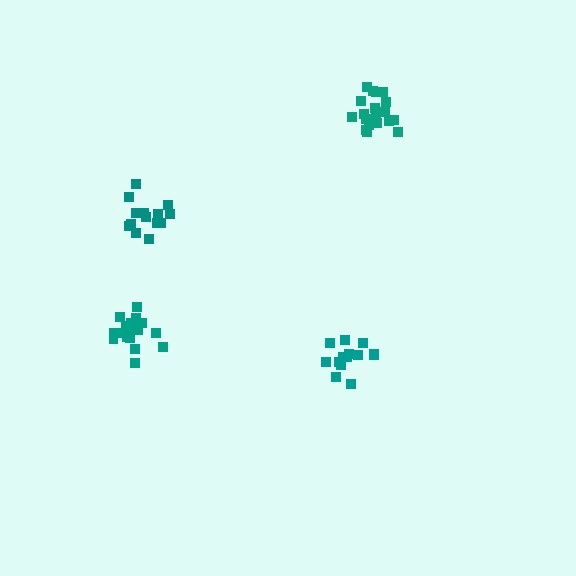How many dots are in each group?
Group 1: 20 dots, Group 2: 14 dots, Group 3: 14 dots, Group 4: 19 dots (67 total).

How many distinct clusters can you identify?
There are 4 distinct clusters.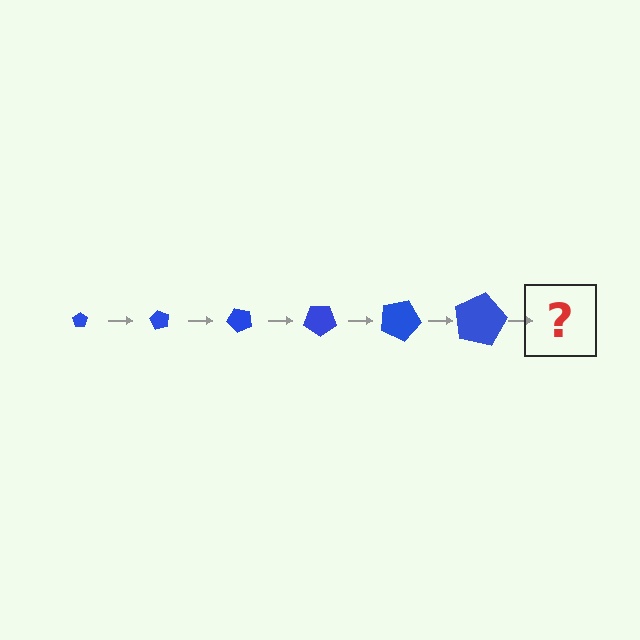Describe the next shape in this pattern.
It should be a pentagon, larger than the previous one and rotated 360 degrees from the start.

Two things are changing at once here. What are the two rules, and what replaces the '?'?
The two rules are that the pentagon grows larger each step and it rotates 60 degrees each step. The '?' should be a pentagon, larger than the previous one and rotated 360 degrees from the start.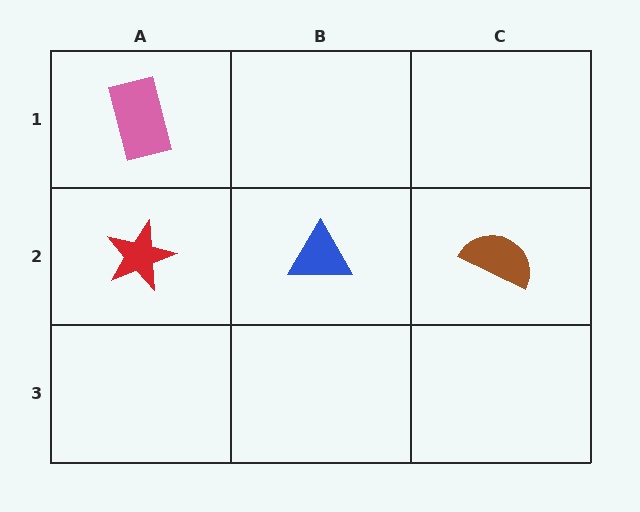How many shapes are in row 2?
3 shapes.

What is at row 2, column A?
A red star.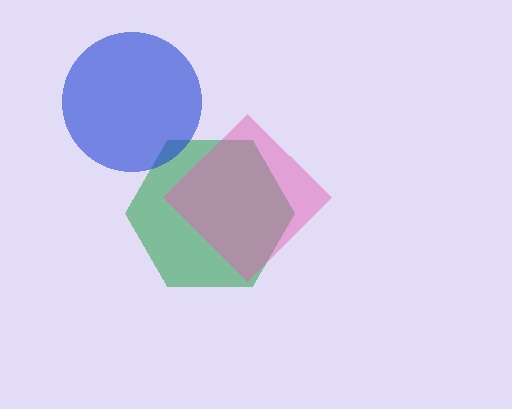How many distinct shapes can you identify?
There are 3 distinct shapes: a green hexagon, a blue circle, a pink diamond.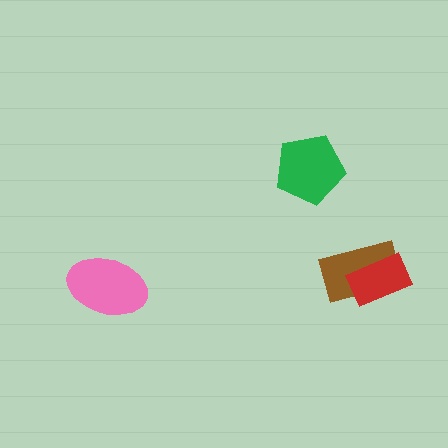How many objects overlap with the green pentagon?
0 objects overlap with the green pentagon.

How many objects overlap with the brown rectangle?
1 object overlaps with the brown rectangle.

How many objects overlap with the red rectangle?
1 object overlaps with the red rectangle.